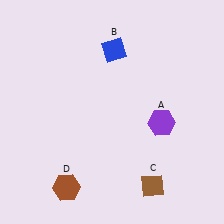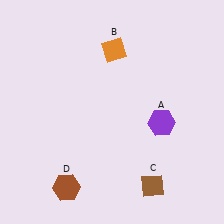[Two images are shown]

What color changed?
The diamond (B) changed from blue in Image 1 to orange in Image 2.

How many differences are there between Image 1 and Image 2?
There is 1 difference between the two images.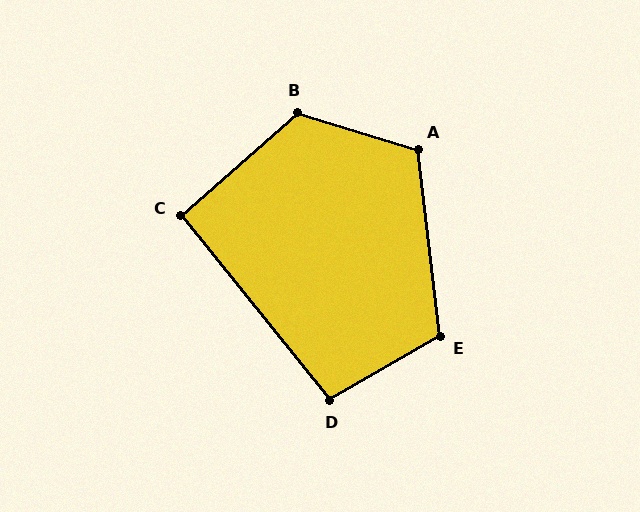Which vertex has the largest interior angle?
B, at approximately 122 degrees.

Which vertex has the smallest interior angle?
C, at approximately 93 degrees.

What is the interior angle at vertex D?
Approximately 99 degrees (obtuse).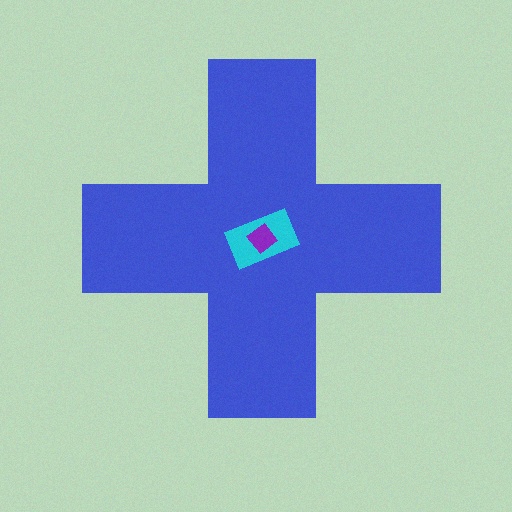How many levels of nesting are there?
3.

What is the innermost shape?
The purple diamond.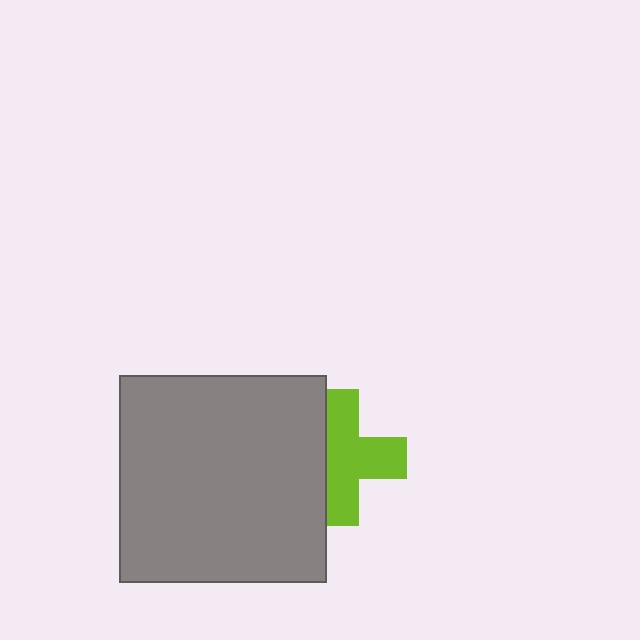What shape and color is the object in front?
The object in front is a gray square.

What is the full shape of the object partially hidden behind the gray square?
The partially hidden object is a lime cross.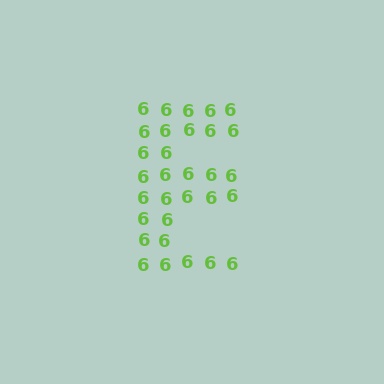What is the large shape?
The large shape is the letter E.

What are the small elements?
The small elements are digit 6's.